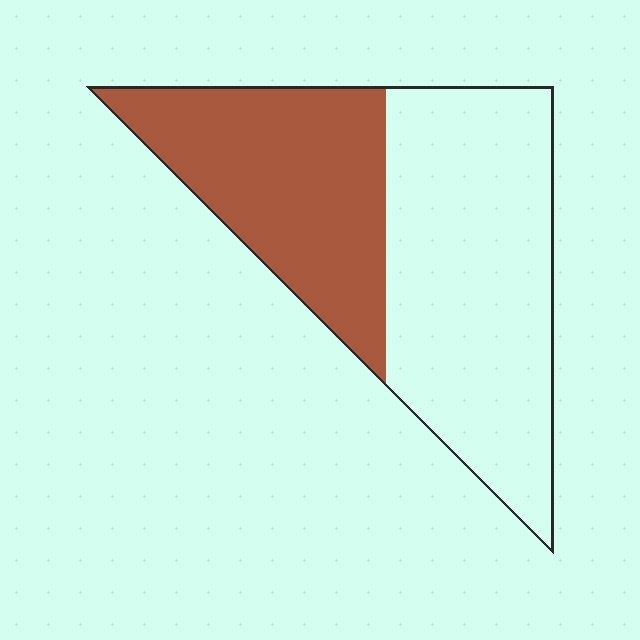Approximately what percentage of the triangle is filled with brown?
Approximately 40%.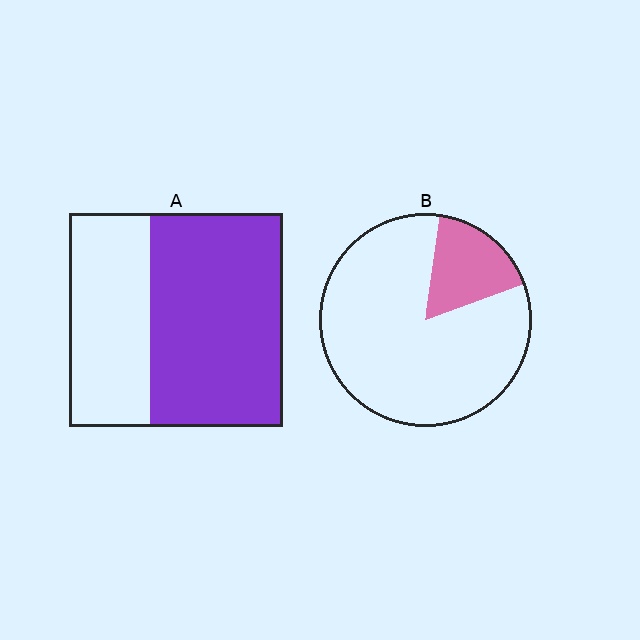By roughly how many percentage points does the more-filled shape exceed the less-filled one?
By roughly 45 percentage points (A over B).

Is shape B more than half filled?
No.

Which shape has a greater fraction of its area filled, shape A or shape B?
Shape A.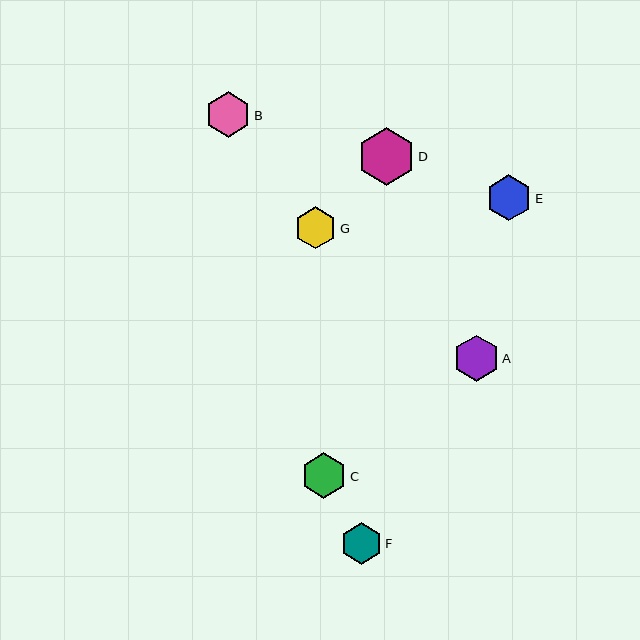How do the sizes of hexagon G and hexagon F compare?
Hexagon G and hexagon F are approximately the same size.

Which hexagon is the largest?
Hexagon D is the largest with a size of approximately 57 pixels.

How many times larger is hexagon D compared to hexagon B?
Hexagon D is approximately 1.3 times the size of hexagon B.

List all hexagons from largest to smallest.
From largest to smallest: D, A, E, B, C, G, F.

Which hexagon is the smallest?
Hexagon F is the smallest with a size of approximately 41 pixels.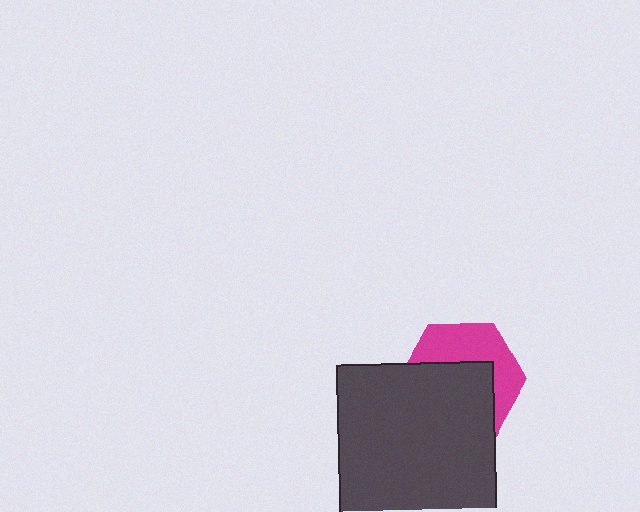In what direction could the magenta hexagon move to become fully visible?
The magenta hexagon could move up. That would shift it out from behind the dark gray square entirely.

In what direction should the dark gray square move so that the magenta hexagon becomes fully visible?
The dark gray square should move down. That is the shortest direction to clear the overlap and leave the magenta hexagon fully visible.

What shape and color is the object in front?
The object in front is a dark gray square.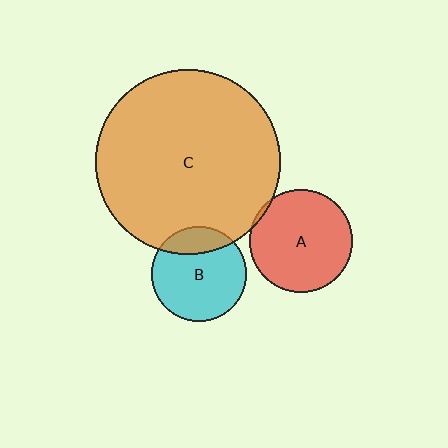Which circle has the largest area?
Circle C (orange).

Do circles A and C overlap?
Yes.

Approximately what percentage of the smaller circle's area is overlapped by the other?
Approximately 5%.